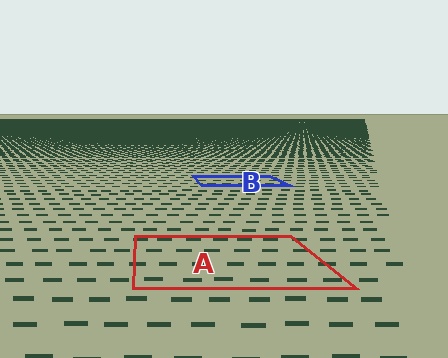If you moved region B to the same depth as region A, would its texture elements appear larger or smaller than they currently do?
They would appear larger. At a closer depth, the same texture elements are projected at a bigger on-screen size.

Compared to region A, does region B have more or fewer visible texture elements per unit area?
Region B has more texture elements per unit area — they are packed more densely because it is farther away.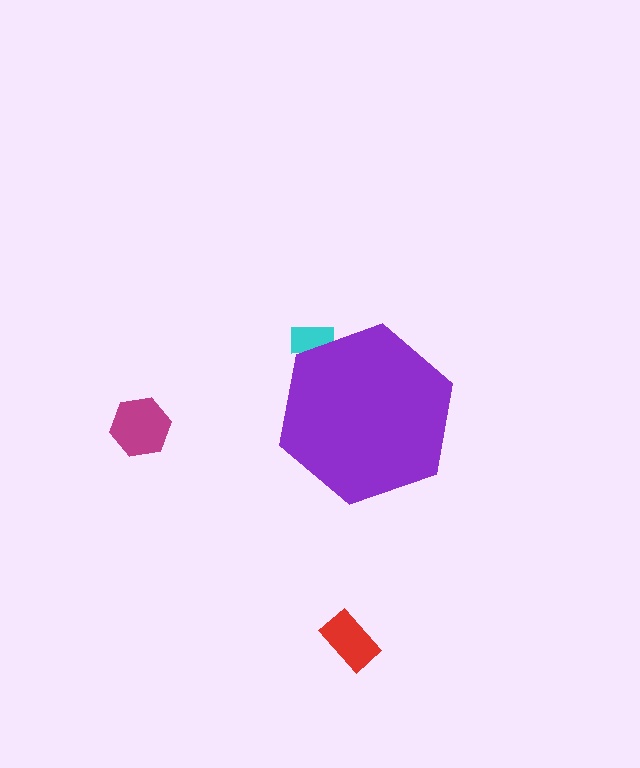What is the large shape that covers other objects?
A purple hexagon.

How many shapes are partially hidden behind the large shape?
1 shape is partially hidden.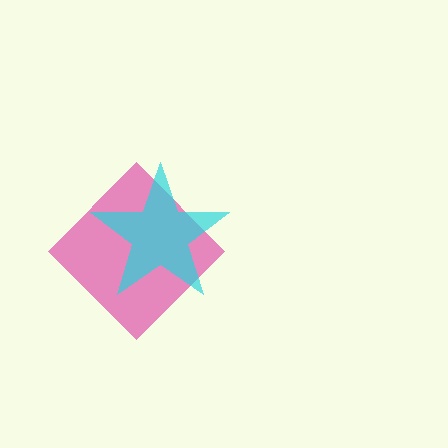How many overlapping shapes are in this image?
There are 2 overlapping shapes in the image.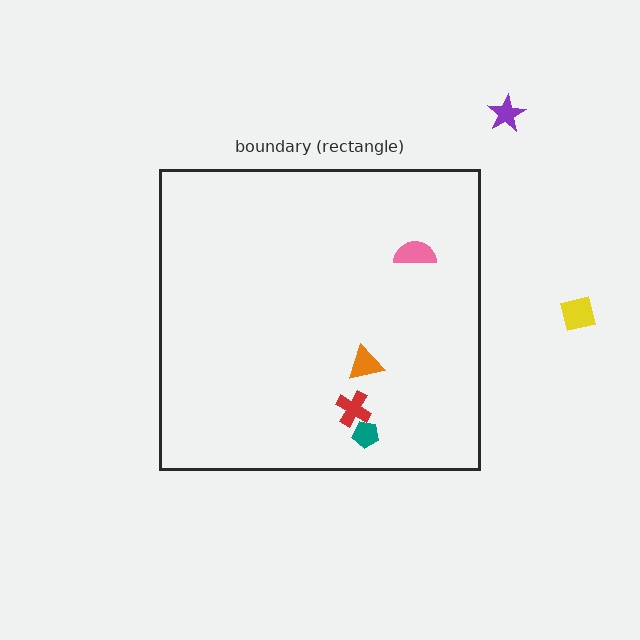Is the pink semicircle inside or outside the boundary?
Inside.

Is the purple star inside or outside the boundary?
Outside.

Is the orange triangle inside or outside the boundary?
Inside.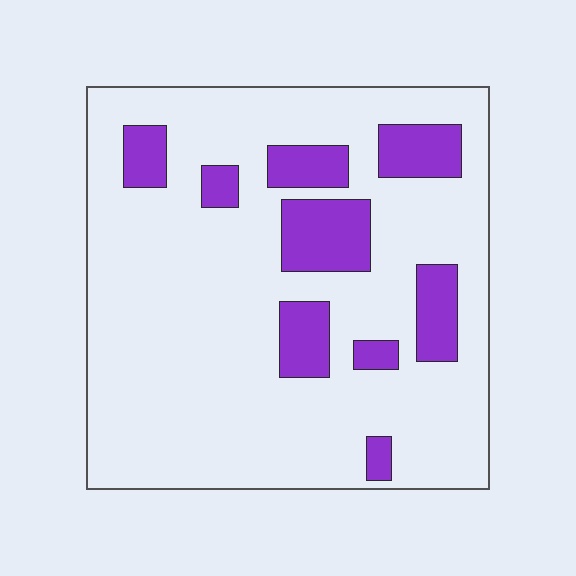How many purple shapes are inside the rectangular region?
9.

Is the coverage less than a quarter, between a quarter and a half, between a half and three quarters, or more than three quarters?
Less than a quarter.